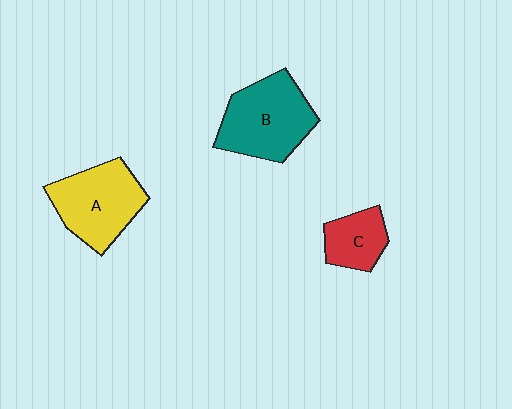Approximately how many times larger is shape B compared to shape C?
Approximately 2.0 times.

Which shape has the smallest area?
Shape C (red).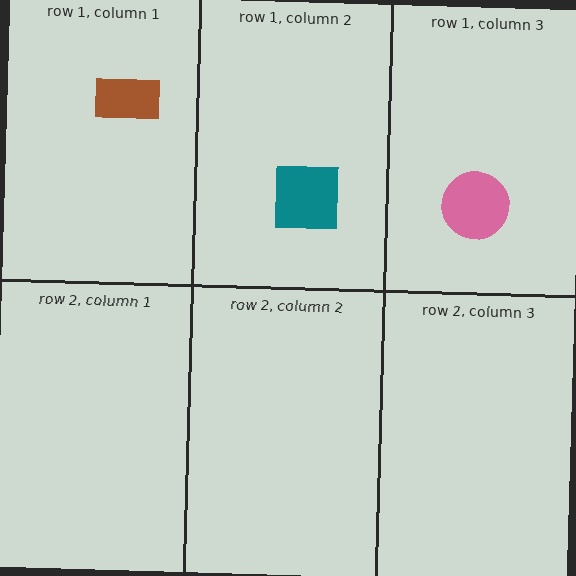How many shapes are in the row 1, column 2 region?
1.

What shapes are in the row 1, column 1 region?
The brown rectangle.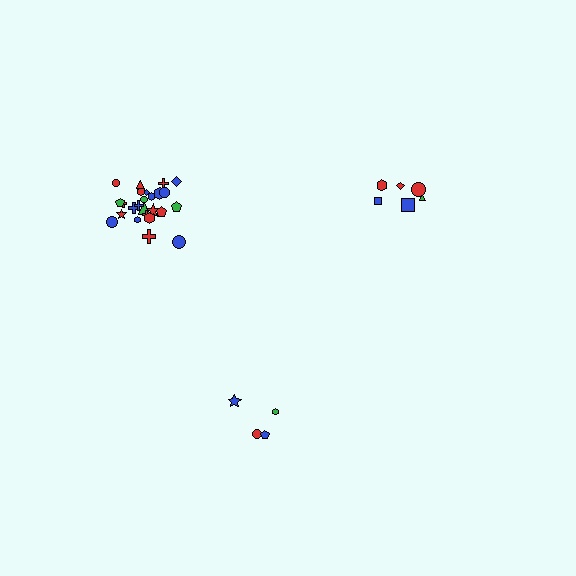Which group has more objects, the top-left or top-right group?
The top-left group.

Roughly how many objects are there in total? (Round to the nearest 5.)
Roughly 35 objects in total.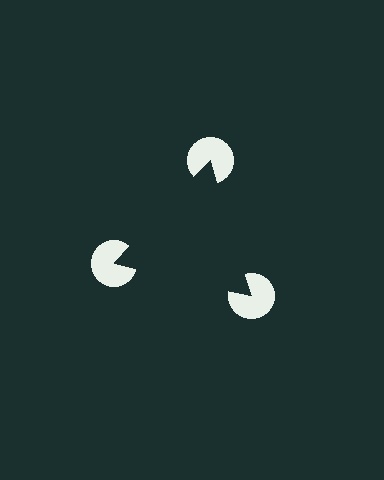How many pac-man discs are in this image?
There are 3 — one at each vertex of the illusory triangle.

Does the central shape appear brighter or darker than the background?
It typically appears slightly darker than the background, even though no actual brightness change is drawn.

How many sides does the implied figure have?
3 sides.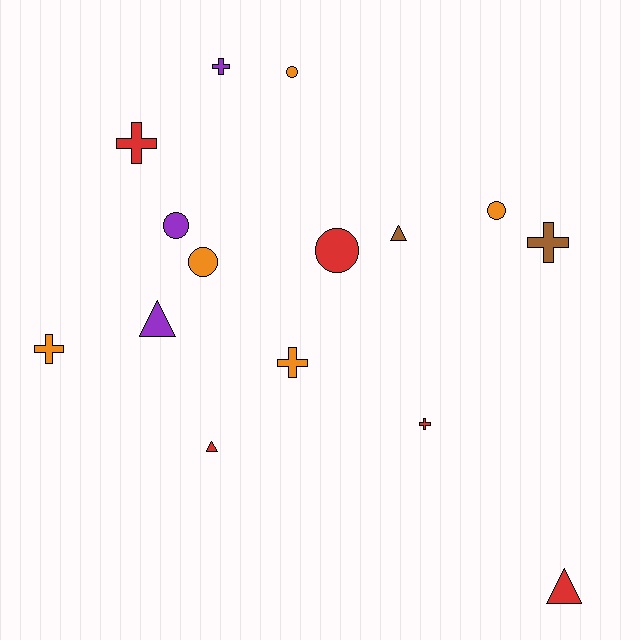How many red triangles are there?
There are 2 red triangles.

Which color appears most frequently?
Red, with 5 objects.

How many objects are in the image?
There are 15 objects.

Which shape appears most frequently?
Cross, with 6 objects.